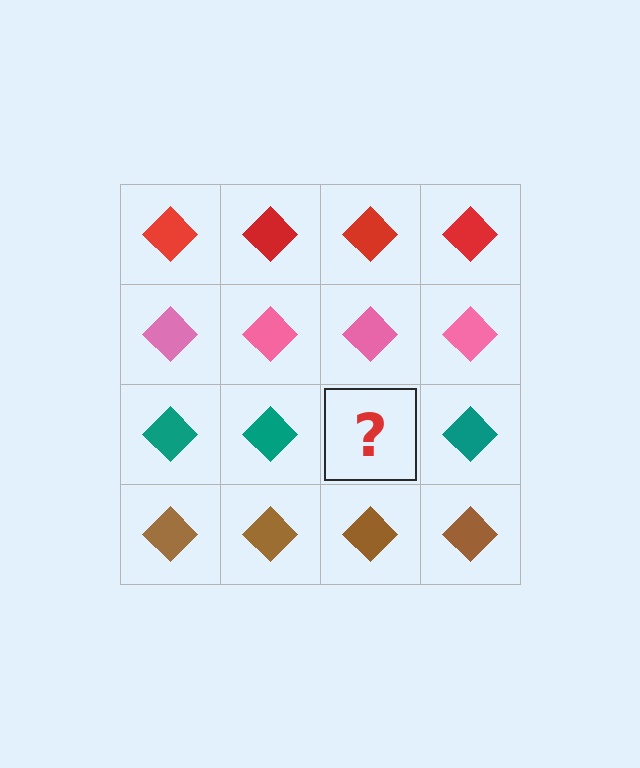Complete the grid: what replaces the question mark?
The question mark should be replaced with a teal diamond.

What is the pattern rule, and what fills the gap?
The rule is that each row has a consistent color. The gap should be filled with a teal diamond.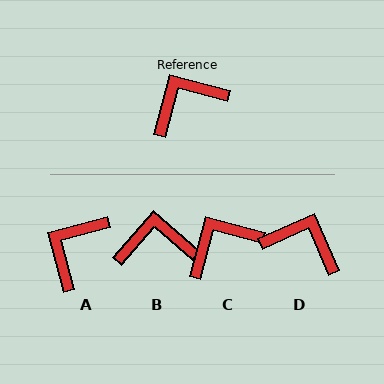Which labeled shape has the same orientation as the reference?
C.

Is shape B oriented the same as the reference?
No, it is off by about 26 degrees.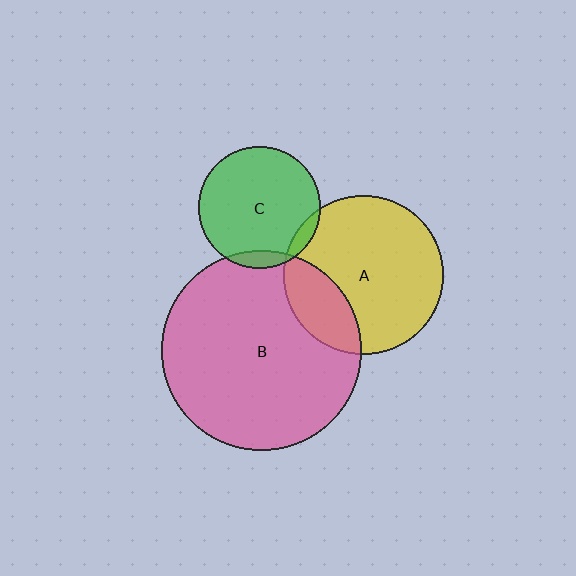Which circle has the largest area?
Circle B (pink).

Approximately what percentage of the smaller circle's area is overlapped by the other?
Approximately 25%.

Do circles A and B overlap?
Yes.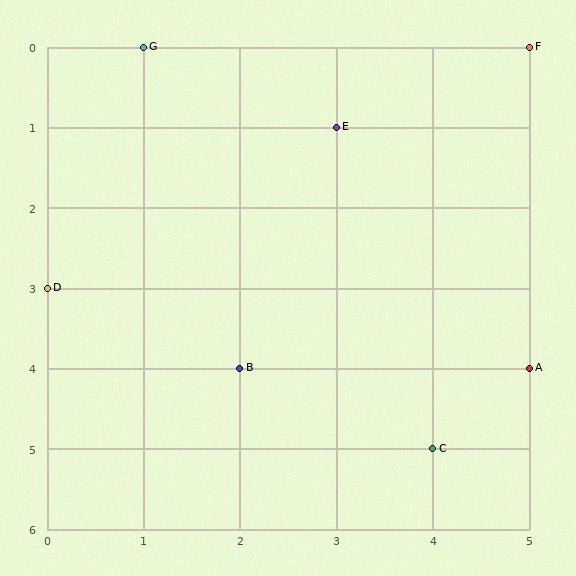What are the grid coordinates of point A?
Point A is at grid coordinates (5, 4).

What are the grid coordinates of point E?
Point E is at grid coordinates (3, 1).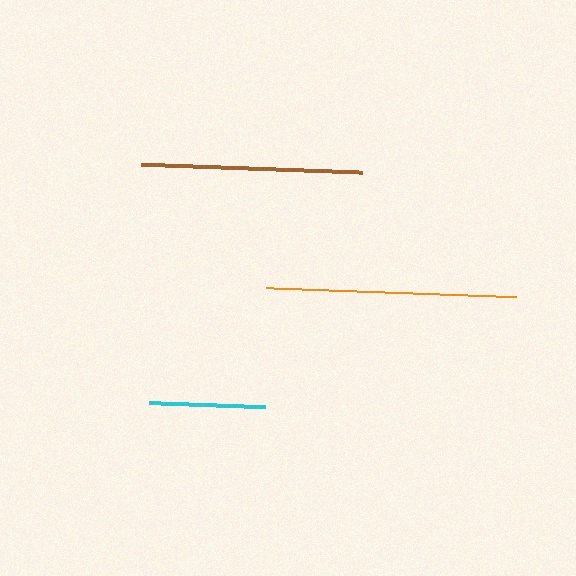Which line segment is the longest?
The orange line is the longest at approximately 250 pixels.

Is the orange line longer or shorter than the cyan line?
The orange line is longer than the cyan line.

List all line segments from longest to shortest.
From longest to shortest: orange, brown, cyan.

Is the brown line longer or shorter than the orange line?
The orange line is longer than the brown line.